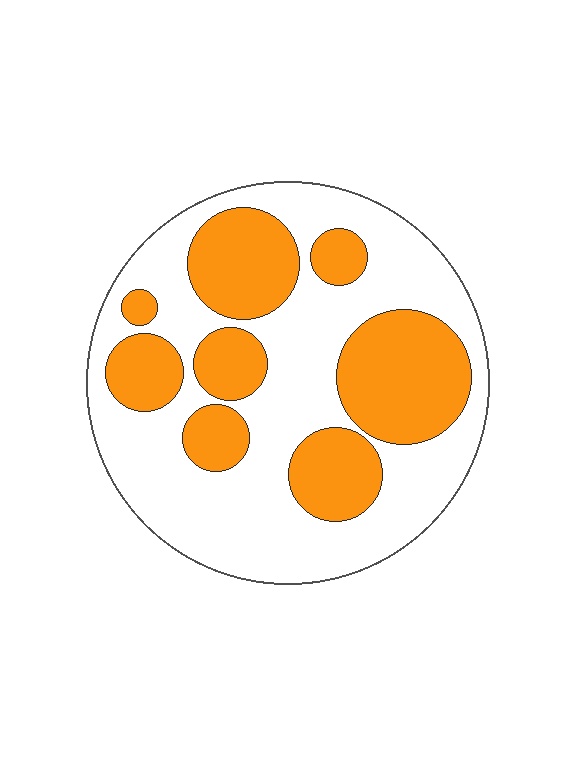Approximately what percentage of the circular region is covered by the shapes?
Approximately 40%.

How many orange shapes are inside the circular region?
8.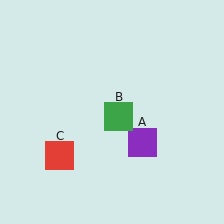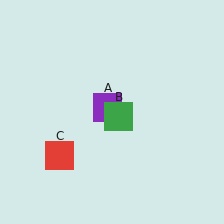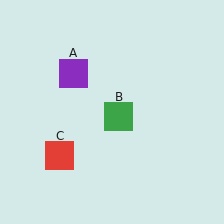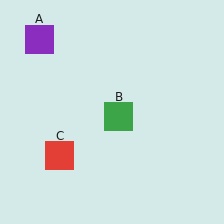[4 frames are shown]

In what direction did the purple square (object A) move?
The purple square (object A) moved up and to the left.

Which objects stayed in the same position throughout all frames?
Green square (object B) and red square (object C) remained stationary.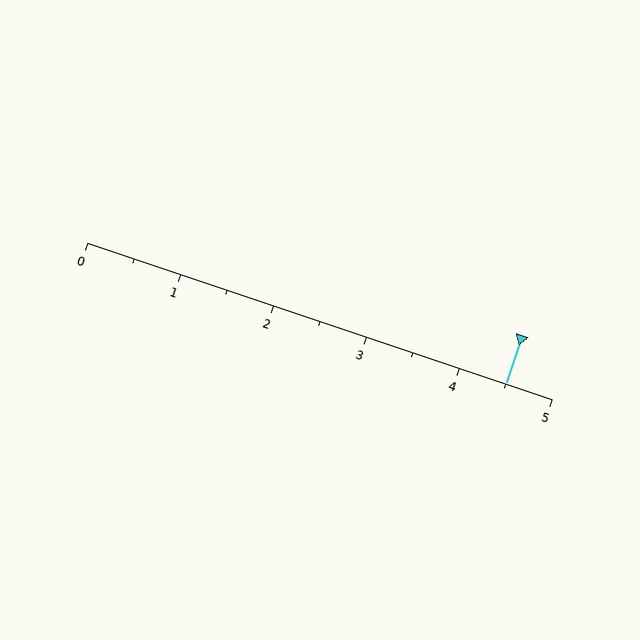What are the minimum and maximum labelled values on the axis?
The axis runs from 0 to 5.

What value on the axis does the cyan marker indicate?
The marker indicates approximately 4.5.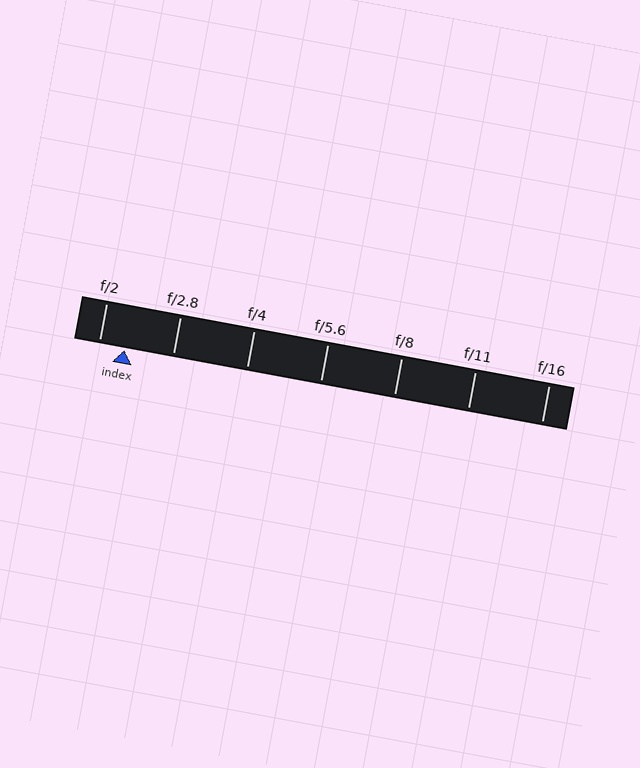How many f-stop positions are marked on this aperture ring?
There are 7 f-stop positions marked.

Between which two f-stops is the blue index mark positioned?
The index mark is between f/2 and f/2.8.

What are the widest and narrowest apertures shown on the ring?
The widest aperture shown is f/2 and the narrowest is f/16.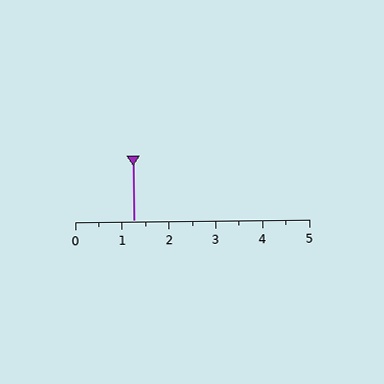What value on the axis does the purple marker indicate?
The marker indicates approximately 1.2.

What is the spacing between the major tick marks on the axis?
The major ticks are spaced 1 apart.